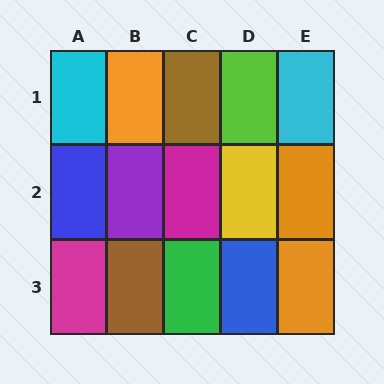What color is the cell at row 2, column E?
Orange.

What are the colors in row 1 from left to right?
Cyan, orange, brown, lime, cyan.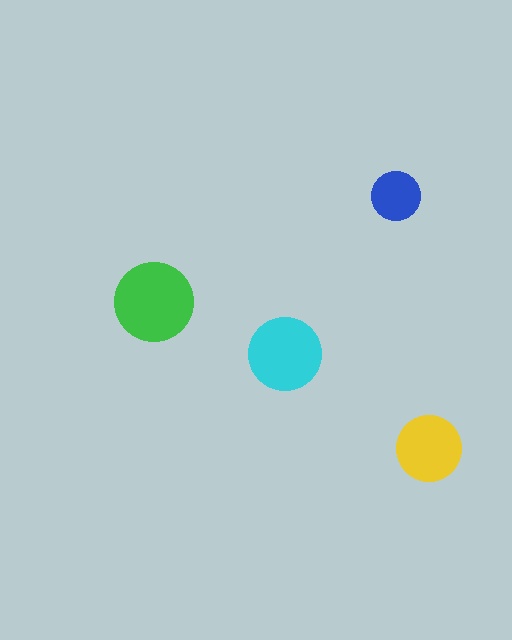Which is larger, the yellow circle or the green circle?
The green one.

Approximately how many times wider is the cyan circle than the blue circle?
About 1.5 times wider.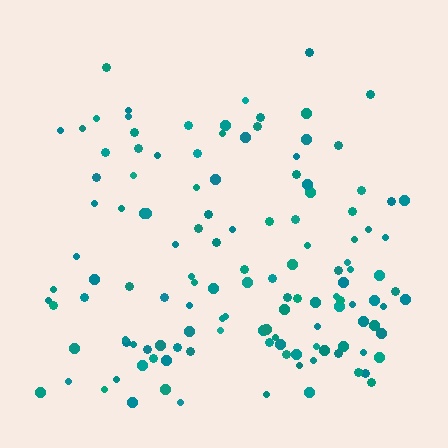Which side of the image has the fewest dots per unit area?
The top.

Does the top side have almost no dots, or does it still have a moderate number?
Still a moderate number, just noticeably fewer than the bottom.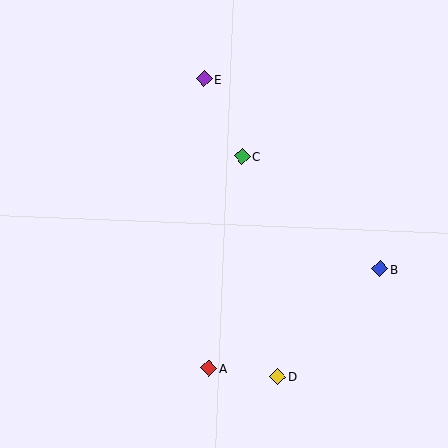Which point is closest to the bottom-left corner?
Point A is closest to the bottom-left corner.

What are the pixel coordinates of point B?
Point B is at (380, 269).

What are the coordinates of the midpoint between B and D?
The midpoint between B and D is at (329, 323).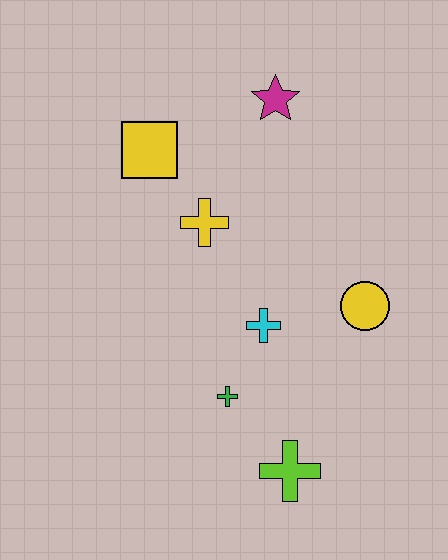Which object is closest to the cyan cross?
The green cross is closest to the cyan cross.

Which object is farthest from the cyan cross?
The magenta star is farthest from the cyan cross.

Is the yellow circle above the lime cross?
Yes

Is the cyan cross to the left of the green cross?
No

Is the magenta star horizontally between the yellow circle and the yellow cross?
Yes